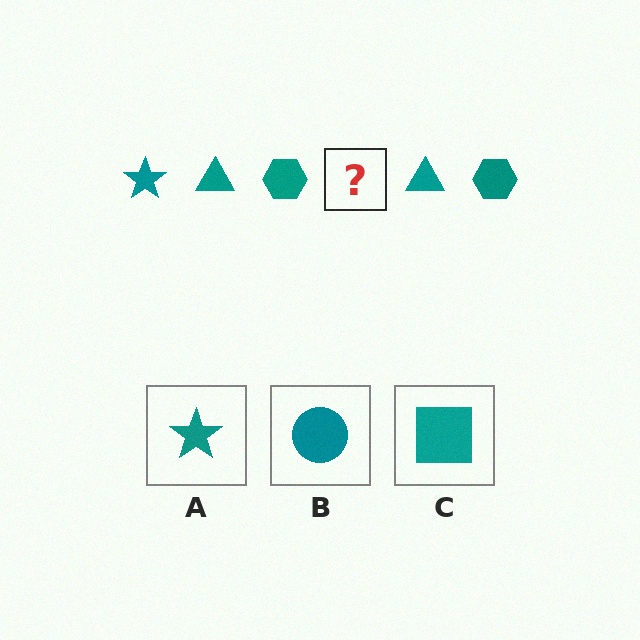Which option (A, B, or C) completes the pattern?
A.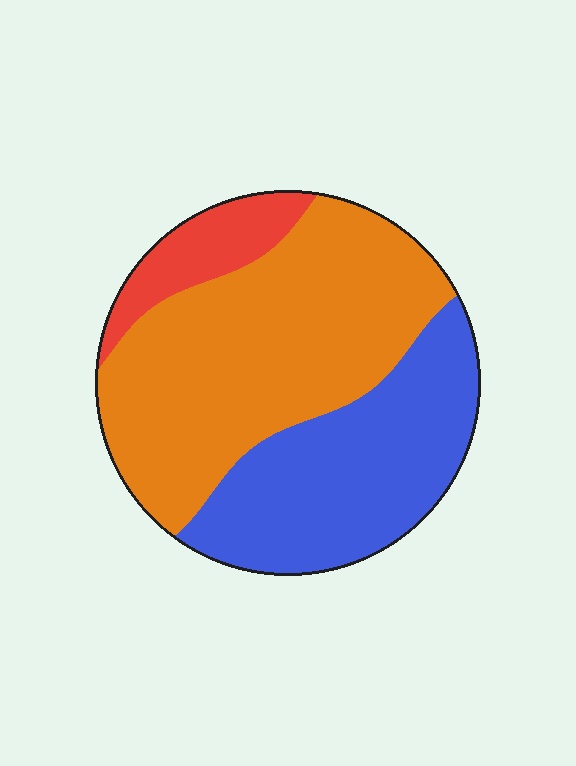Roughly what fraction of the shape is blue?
Blue covers about 35% of the shape.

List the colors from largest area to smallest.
From largest to smallest: orange, blue, red.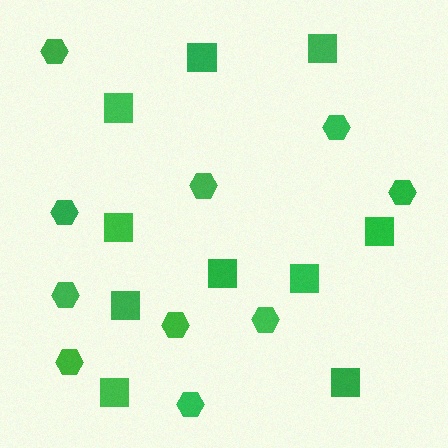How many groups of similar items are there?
There are 2 groups: one group of squares (10) and one group of hexagons (10).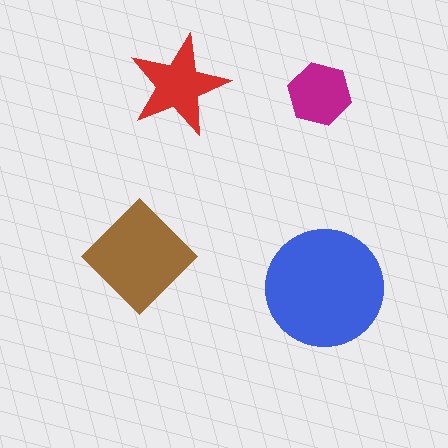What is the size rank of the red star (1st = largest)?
3rd.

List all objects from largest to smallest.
The blue circle, the brown diamond, the red star, the magenta hexagon.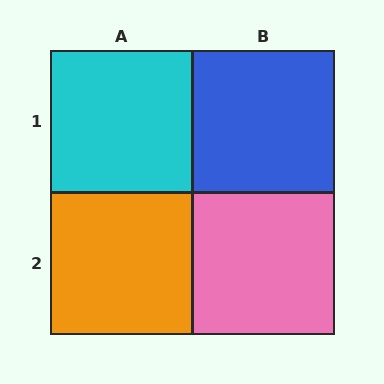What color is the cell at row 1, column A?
Cyan.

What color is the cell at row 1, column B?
Blue.